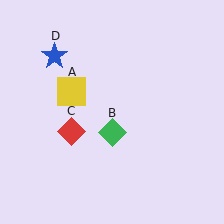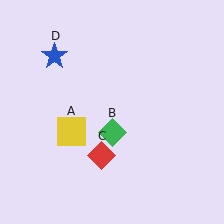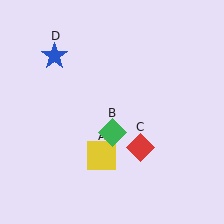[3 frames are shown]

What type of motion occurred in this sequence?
The yellow square (object A), red diamond (object C) rotated counterclockwise around the center of the scene.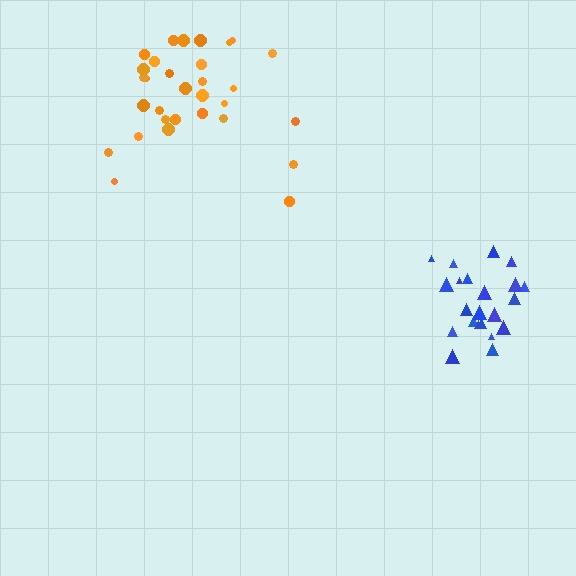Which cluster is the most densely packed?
Blue.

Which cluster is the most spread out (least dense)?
Orange.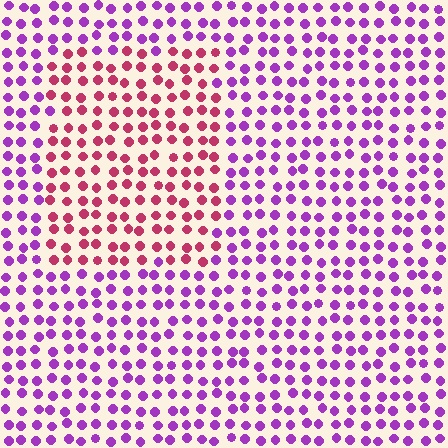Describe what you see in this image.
The image is filled with small purple elements in a uniform arrangement. A rectangle-shaped region is visible where the elements are tinted to a slightly different hue, forming a subtle color boundary.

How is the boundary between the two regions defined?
The boundary is defined purely by a slight shift in hue (about 51 degrees). Spacing, size, and orientation are identical on both sides.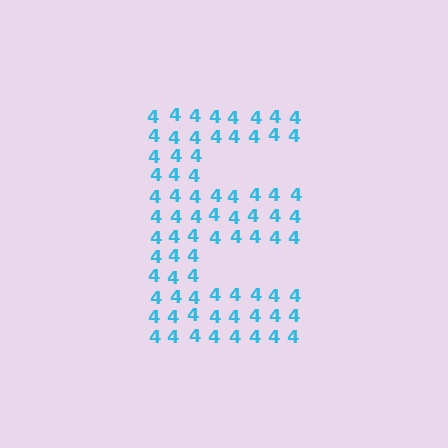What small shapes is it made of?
It is made of small digit 4's.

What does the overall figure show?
The overall figure shows the letter E.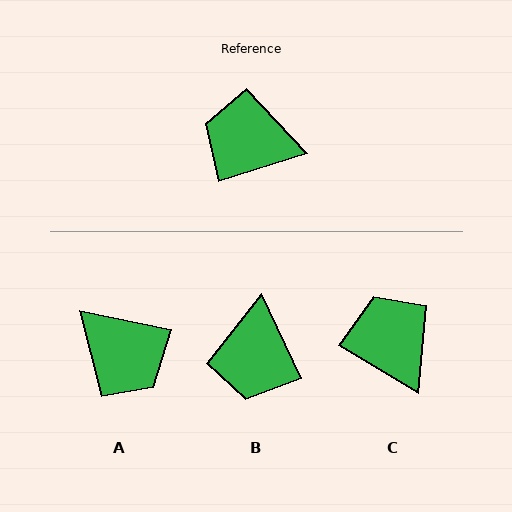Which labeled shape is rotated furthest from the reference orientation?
A, about 150 degrees away.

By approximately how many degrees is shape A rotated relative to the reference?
Approximately 150 degrees counter-clockwise.